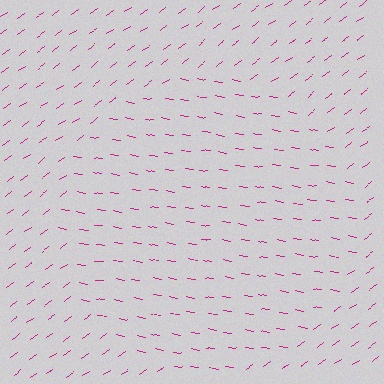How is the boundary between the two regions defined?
The boundary is defined purely by a change in line orientation (approximately 45 degrees difference). All lines are the same color and thickness.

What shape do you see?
I see a circle.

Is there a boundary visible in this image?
Yes, there is a texture boundary formed by a change in line orientation.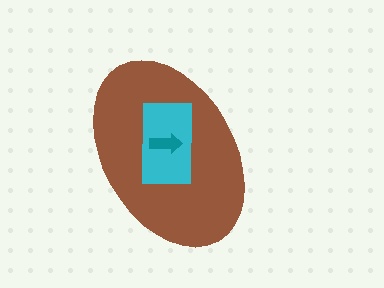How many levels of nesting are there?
3.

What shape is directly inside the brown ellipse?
The cyan rectangle.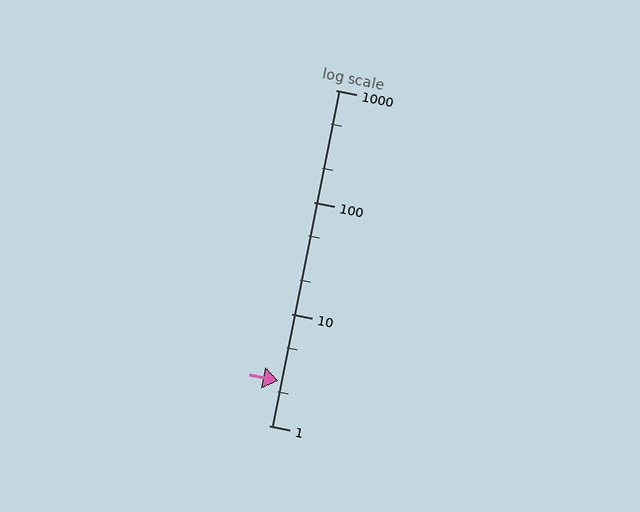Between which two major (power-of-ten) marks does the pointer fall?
The pointer is between 1 and 10.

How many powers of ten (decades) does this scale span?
The scale spans 3 decades, from 1 to 1000.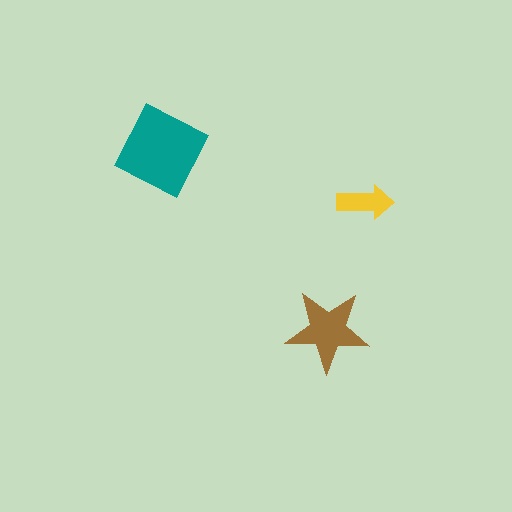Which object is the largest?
The teal square.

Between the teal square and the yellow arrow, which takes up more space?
The teal square.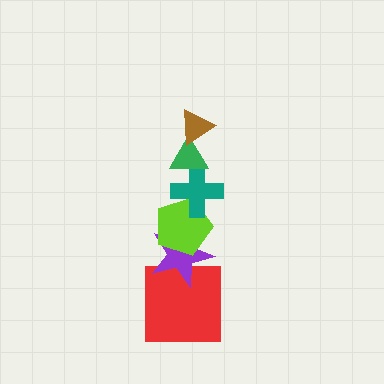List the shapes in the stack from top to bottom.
From top to bottom: the brown triangle, the green triangle, the teal cross, the lime pentagon, the purple star, the red square.